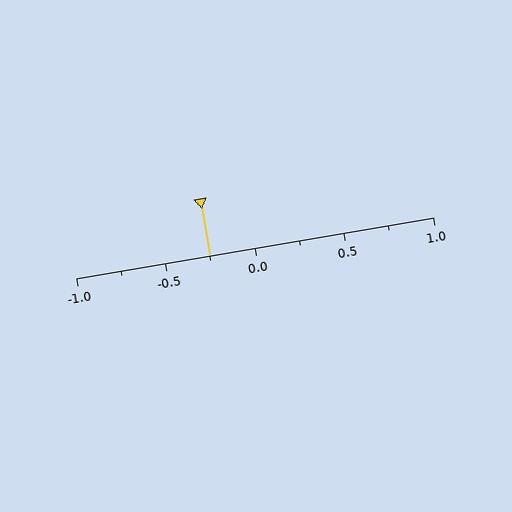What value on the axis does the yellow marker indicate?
The marker indicates approximately -0.25.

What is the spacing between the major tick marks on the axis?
The major ticks are spaced 0.5 apart.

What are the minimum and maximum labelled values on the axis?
The axis runs from -1.0 to 1.0.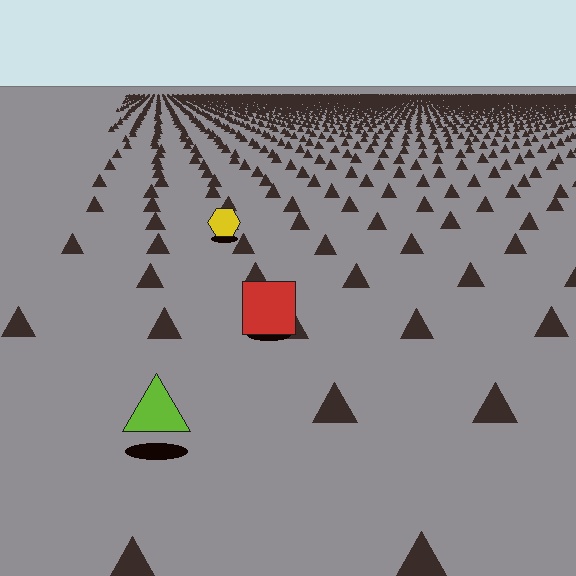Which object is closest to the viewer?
The lime triangle is closest. The texture marks near it are larger and more spread out.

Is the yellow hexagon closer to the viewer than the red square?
No. The red square is closer — you can tell from the texture gradient: the ground texture is coarser near it.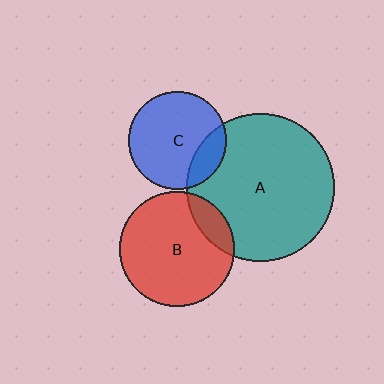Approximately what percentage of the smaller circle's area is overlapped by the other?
Approximately 20%.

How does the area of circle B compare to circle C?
Approximately 1.4 times.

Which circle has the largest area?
Circle A (teal).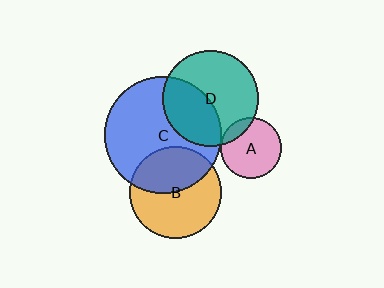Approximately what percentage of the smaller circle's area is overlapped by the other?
Approximately 40%.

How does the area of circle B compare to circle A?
Approximately 2.3 times.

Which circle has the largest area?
Circle C (blue).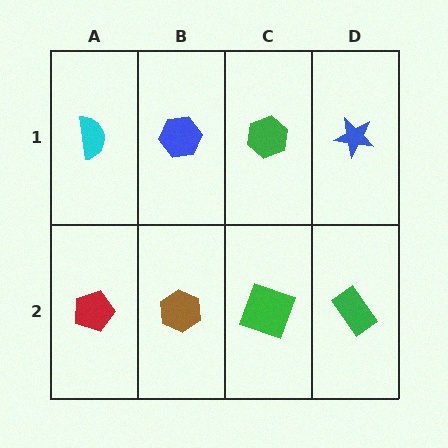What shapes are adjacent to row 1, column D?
A green rectangle (row 2, column D), a green hexagon (row 1, column C).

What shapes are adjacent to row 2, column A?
A cyan semicircle (row 1, column A), a brown hexagon (row 2, column B).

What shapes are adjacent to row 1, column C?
A green square (row 2, column C), a blue hexagon (row 1, column B), a blue star (row 1, column D).